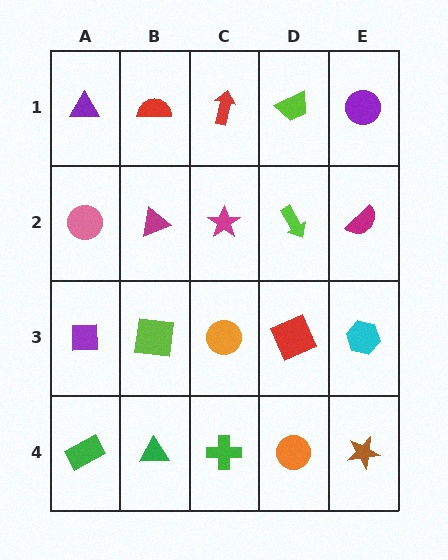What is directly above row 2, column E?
A purple circle.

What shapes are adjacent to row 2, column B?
A red semicircle (row 1, column B), a lime square (row 3, column B), a pink circle (row 2, column A), a magenta star (row 2, column C).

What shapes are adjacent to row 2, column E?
A purple circle (row 1, column E), a cyan hexagon (row 3, column E), a lime arrow (row 2, column D).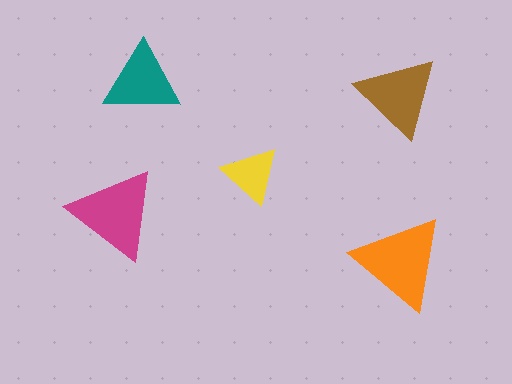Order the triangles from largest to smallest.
the orange one, the magenta one, the brown one, the teal one, the yellow one.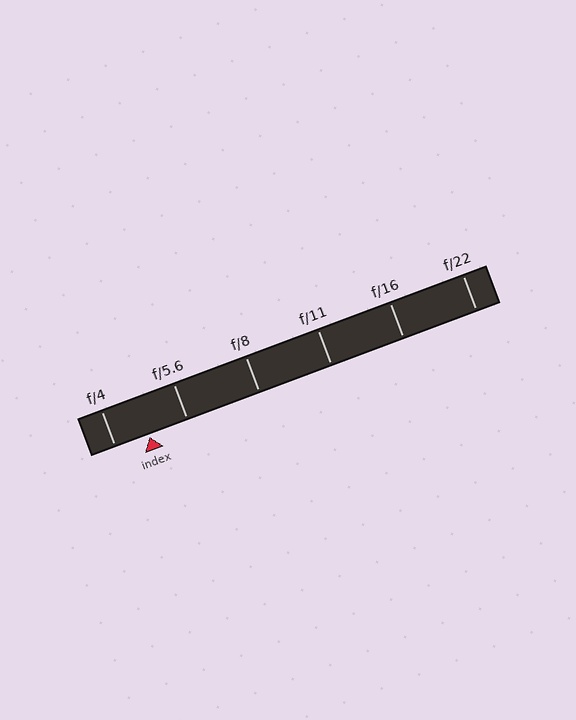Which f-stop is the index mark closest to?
The index mark is closest to f/4.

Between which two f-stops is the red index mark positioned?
The index mark is between f/4 and f/5.6.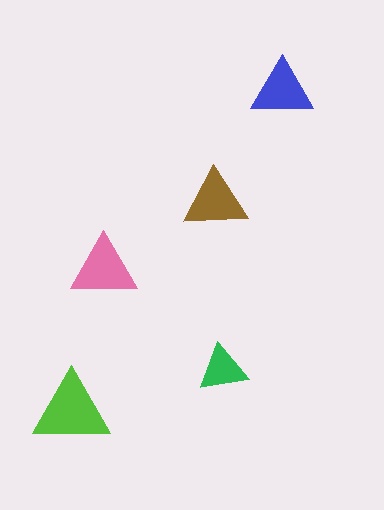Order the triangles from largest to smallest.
the lime one, the pink one, the brown one, the blue one, the green one.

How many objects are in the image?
There are 5 objects in the image.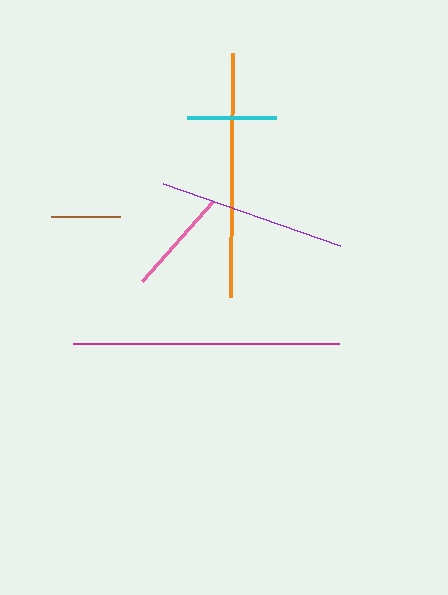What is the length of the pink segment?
The pink segment is approximately 107 pixels long.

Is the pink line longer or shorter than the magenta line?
The magenta line is longer than the pink line.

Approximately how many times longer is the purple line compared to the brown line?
The purple line is approximately 2.7 times the length of the brown line.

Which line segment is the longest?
The magenta line is the longest at approximately 267 pixels.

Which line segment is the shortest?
The brown line is the shortest at approximately 69 pixels.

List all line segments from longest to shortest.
From longest to shortest: magenta, orange, purple, pink, cyan, brown.